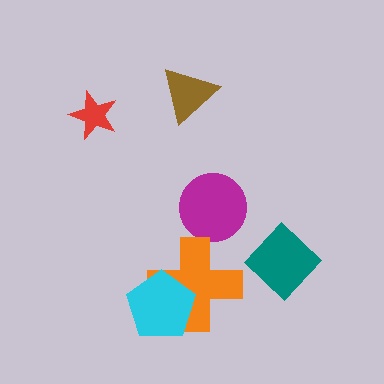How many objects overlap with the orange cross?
1 object overlaps with the orange cross.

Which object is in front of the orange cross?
The cyan pentagon is in front of the orange cross.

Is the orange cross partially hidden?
Yes, it is partially covered by another shape.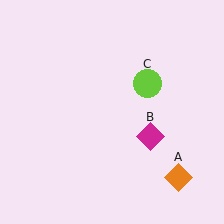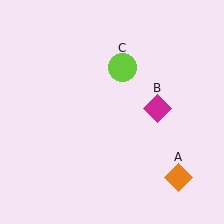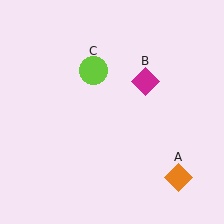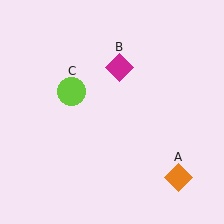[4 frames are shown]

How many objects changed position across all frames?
2 objects changed position: magenta diamond (object B), lime circle (object C).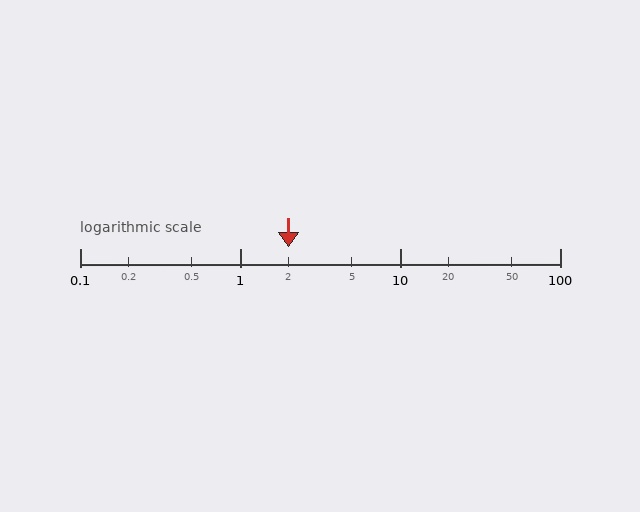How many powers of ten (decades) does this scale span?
The scale spans 3 decades, from 0.1 to 100.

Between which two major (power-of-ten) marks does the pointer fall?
The pointer is between 1 and 10.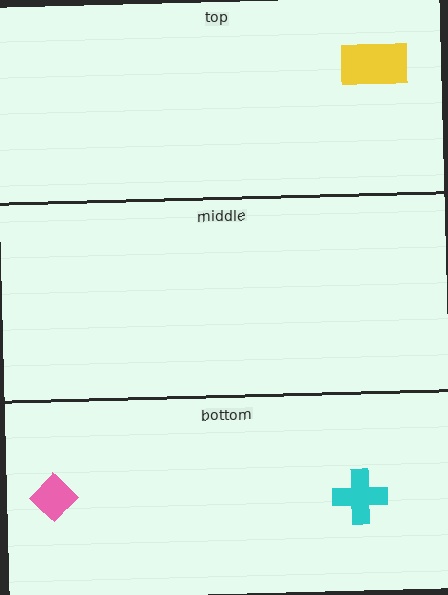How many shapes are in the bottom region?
2.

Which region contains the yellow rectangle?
The top region.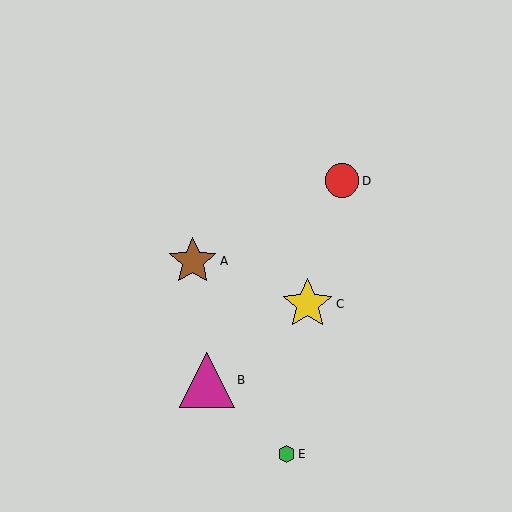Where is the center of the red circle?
The center of the red circle is at (342, 181).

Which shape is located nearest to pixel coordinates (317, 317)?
The yellow star (labeled C) at (308, 304) is nearest to that location.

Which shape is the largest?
The magenta triangle (labeled B) is the largest.